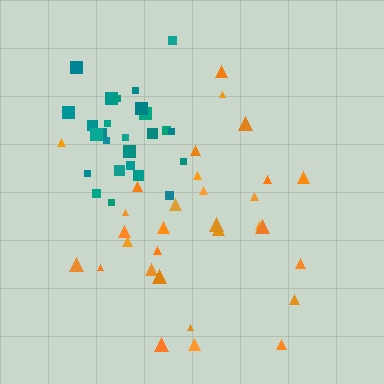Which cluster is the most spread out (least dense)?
Orange.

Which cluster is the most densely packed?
Teal.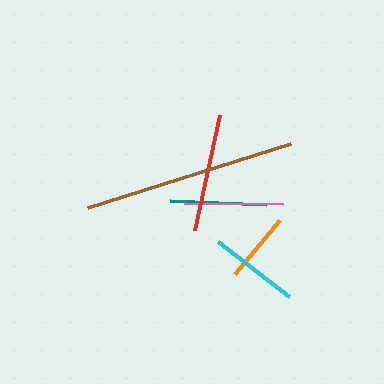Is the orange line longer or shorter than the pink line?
The pink line is longer than the orange line.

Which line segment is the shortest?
The orange line is the shortest at approximately 71 pixels.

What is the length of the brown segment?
The brown segment is approximately 213 pixels long.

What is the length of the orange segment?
The orange segment is approximately 71 pixels long.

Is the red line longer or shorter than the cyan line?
The red line is longer than the cyan line.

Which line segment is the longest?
The brown line is the longest at approximately 213 pixels.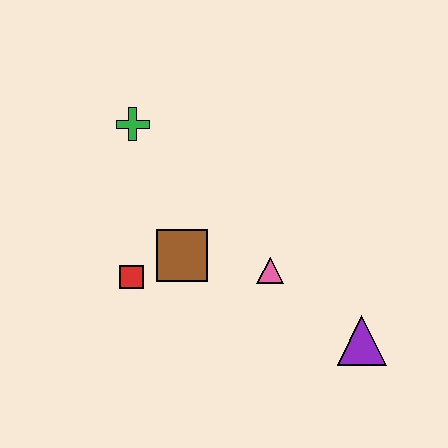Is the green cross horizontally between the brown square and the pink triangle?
No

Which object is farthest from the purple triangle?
The green cross is farthest from the purple triangle.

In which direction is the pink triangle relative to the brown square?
The pink triangle is to the right of the brown square.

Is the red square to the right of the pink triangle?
No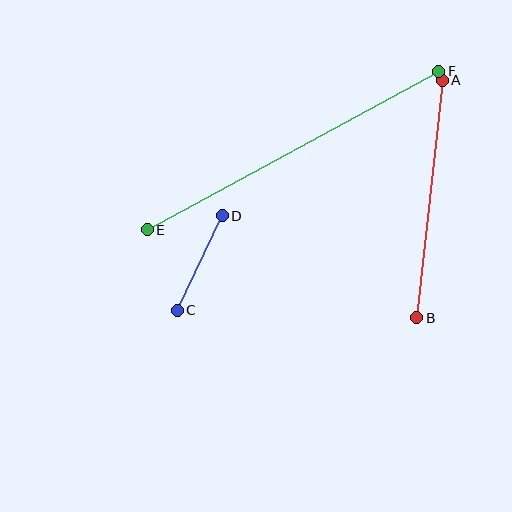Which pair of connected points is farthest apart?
Points E and F are farthest apart.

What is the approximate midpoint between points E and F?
The midpoint is at approximately (293, 151) pixels.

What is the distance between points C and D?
The distance is approximately 104 pixels.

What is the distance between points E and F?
The distance is approximately 332 pixels.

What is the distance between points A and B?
The distance is approximately 239 pixels.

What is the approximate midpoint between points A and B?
The midpoint is at approximately (430, 199) pixels.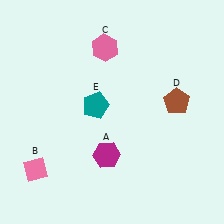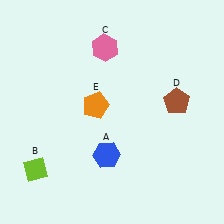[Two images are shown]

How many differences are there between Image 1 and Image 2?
There are 3 differences between the two images.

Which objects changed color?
A changed from magenta to blue. B changed from pink to lime. E changed from teal to orange.